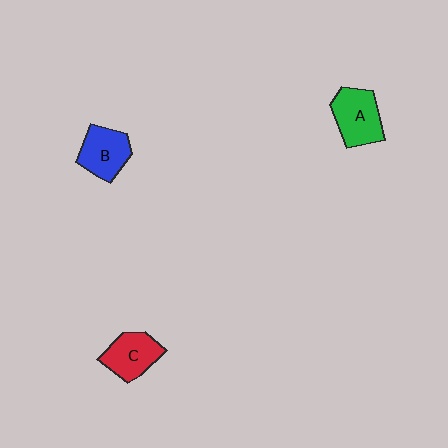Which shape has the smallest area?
Shape C (red).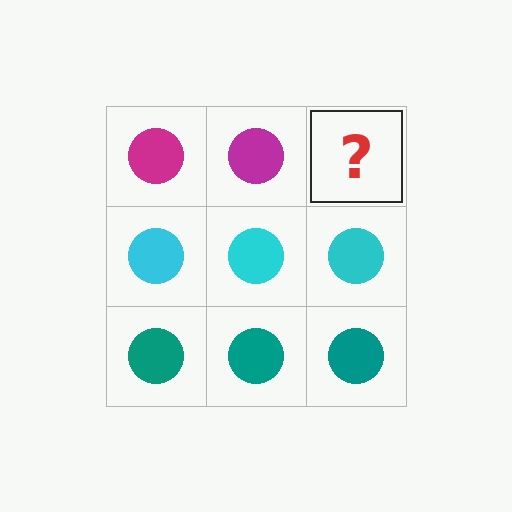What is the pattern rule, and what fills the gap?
The rule is that each row has a consistent color. The gap should be filled with a magenta circle.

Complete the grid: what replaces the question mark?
The question mark should be replaced with a magenta circle.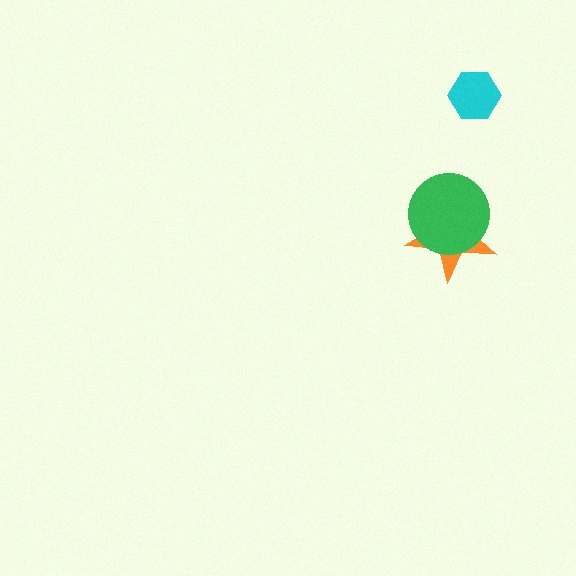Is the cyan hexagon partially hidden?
No, no other shape covers it.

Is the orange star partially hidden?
Yes, it is partially covered by another shape.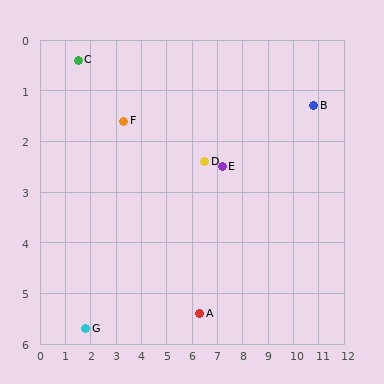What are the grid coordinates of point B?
Point B is at approximately (10.8, 1.3).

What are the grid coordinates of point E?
Point E is at approximately (7.2, 2.5).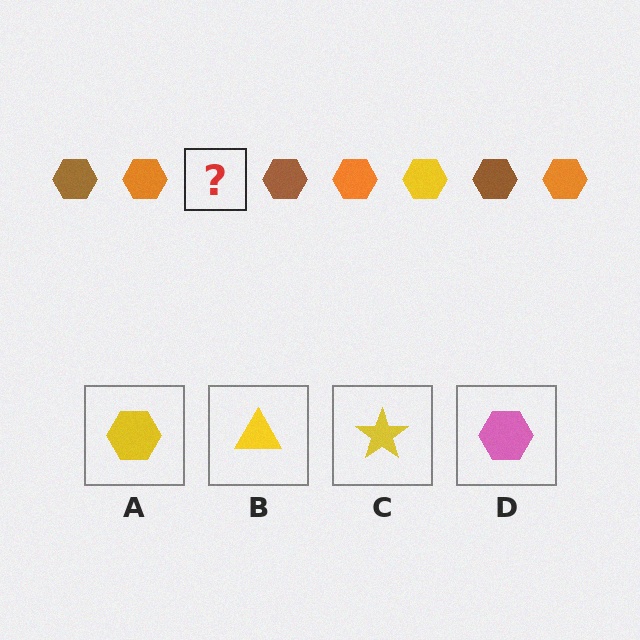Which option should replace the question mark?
Option A.